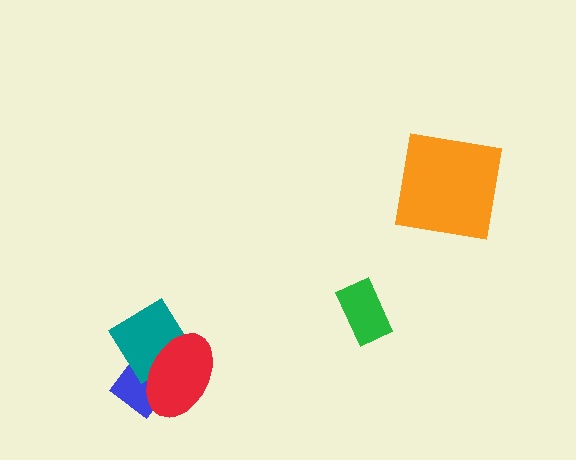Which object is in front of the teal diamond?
The red ellipse is in front of the teal diamond.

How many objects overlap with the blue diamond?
2 objects overlap with the blue diamond.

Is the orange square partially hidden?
No, no other shape covers it.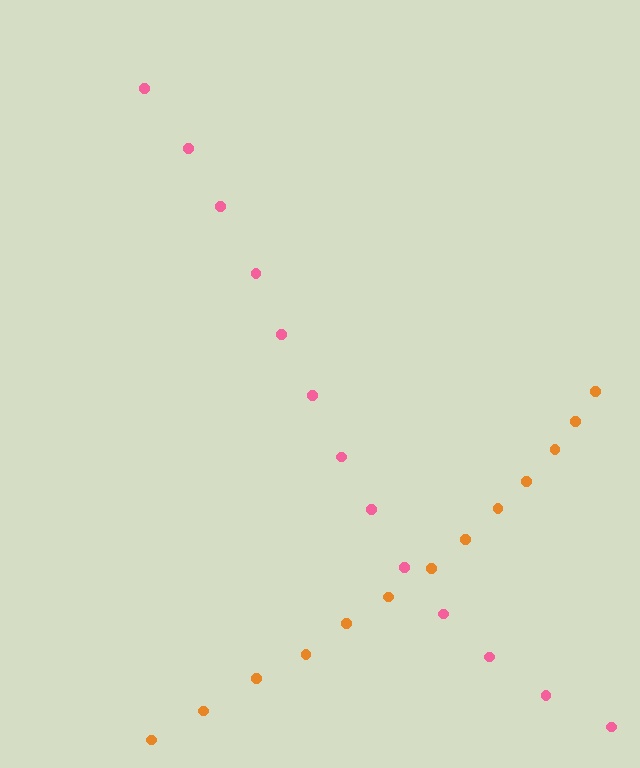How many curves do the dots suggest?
There are 2 distinct paths.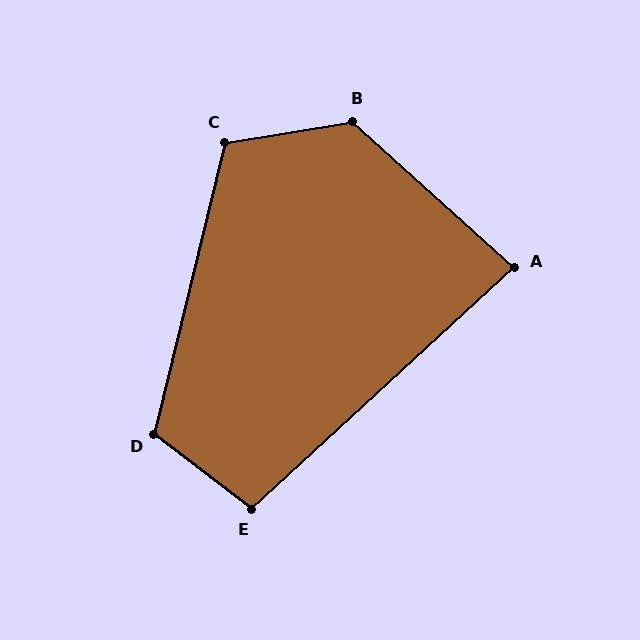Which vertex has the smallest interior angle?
A, at approximately 85 degrees.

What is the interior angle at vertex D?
Approximately 114 degrees (obtuse).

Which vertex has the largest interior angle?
B, at approximately 128 degrees.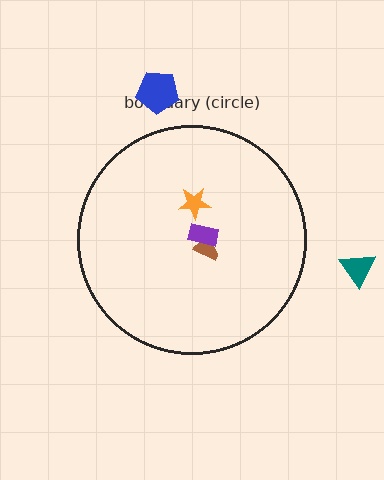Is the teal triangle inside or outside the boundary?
Outside.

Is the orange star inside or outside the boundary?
Inside.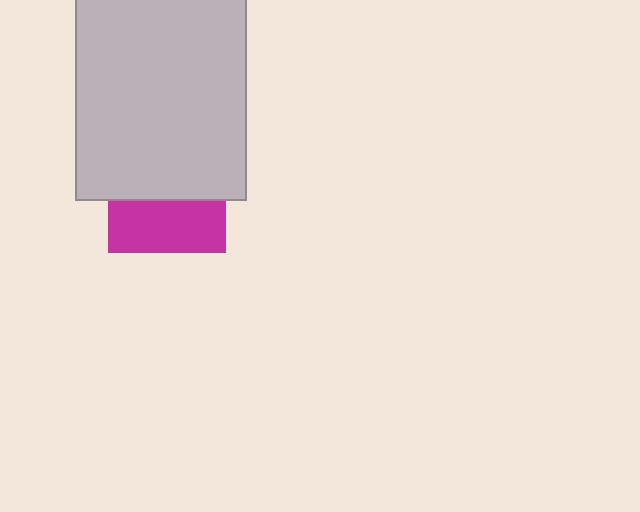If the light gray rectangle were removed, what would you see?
You would see the complete magenta square.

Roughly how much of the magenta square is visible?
A small part of it is visible (roughly 44%).